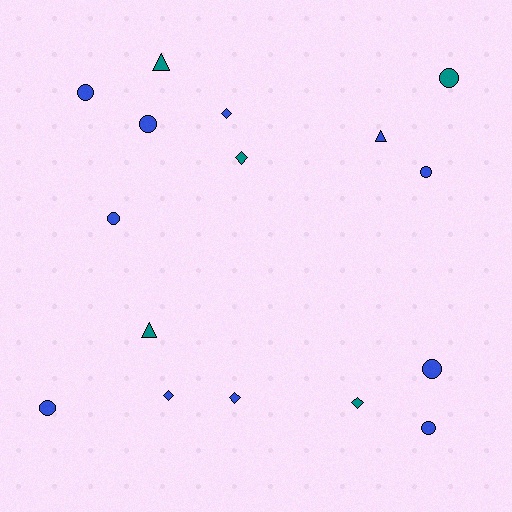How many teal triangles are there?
There are 2 teal triangles.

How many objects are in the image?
There are 16 objects.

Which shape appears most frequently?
Circle, with 8 objects.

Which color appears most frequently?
Blue, with 11 objects.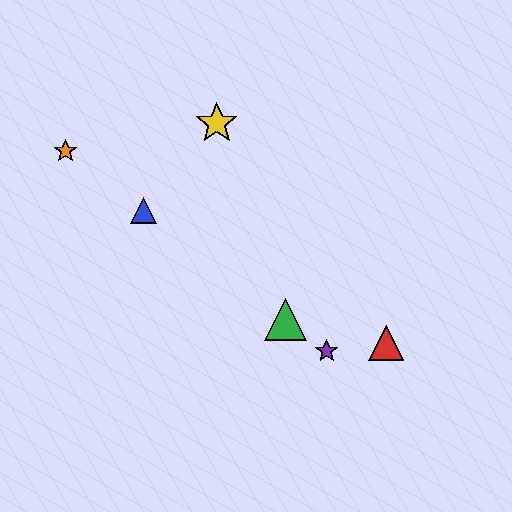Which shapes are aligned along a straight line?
The blue triangle, the green triangle, the purple star, the orange star are aligned along a straight line.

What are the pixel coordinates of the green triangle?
The green triangle is at (285, 319).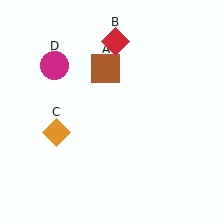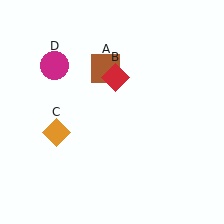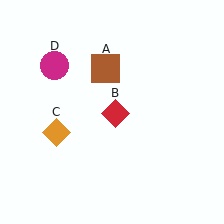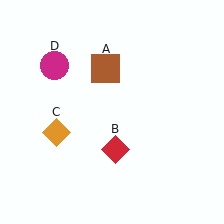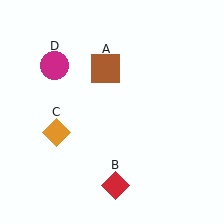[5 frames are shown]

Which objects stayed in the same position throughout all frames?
Brown square (object A) and orange diamond (object C) and magenta circle (object D) remained stationary.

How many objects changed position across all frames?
1 object changed position: red diamond (object B).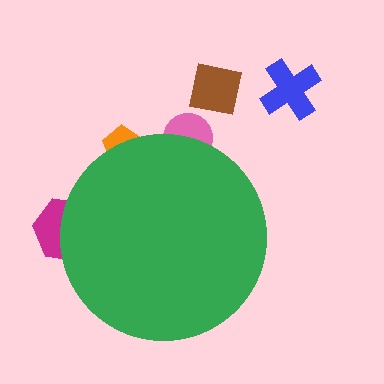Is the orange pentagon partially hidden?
Yes, the orange pentagon is partially hidden behind the green circle.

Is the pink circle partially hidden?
Yes, the pink circle is partially hidden behind the green circle.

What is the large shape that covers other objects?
A green circle.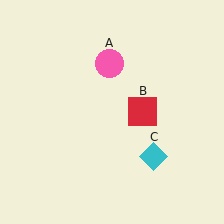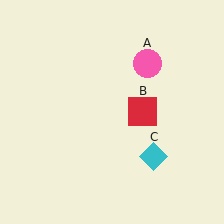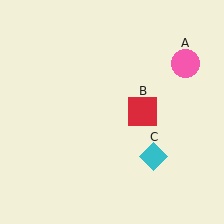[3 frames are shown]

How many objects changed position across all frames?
1 object changed position: pink circle (object A).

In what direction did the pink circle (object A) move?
The pink circle (object A) moved right.